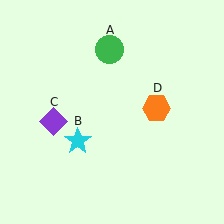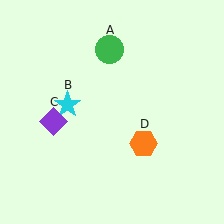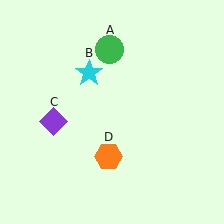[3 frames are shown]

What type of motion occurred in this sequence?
The cyan star (object B), orange hexagon (object D) rotated clockwise around the center of the scene.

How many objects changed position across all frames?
2 objects changed position: cyan star (object B), orange hexagon (object D).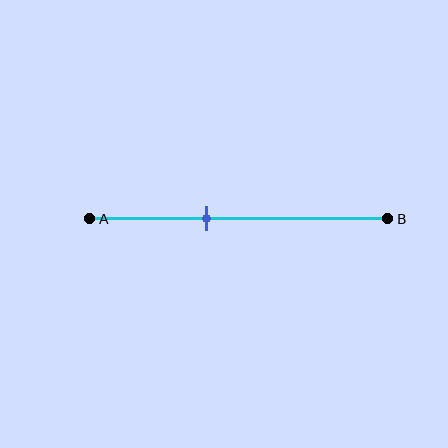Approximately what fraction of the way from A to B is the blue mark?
The blue mark is approximately 40% of the way from A to B.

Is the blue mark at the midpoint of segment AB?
No, the mark is at about 40% from A, not at the 50% midpoint.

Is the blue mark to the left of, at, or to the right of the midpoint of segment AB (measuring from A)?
The blue mark is to the left of the midpoint of segment AB.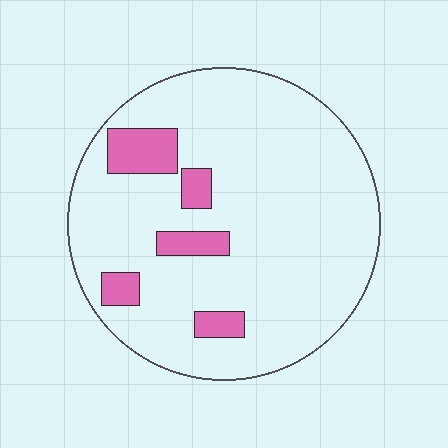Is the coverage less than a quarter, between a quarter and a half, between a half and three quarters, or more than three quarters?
Less than a quarter.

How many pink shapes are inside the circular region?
5.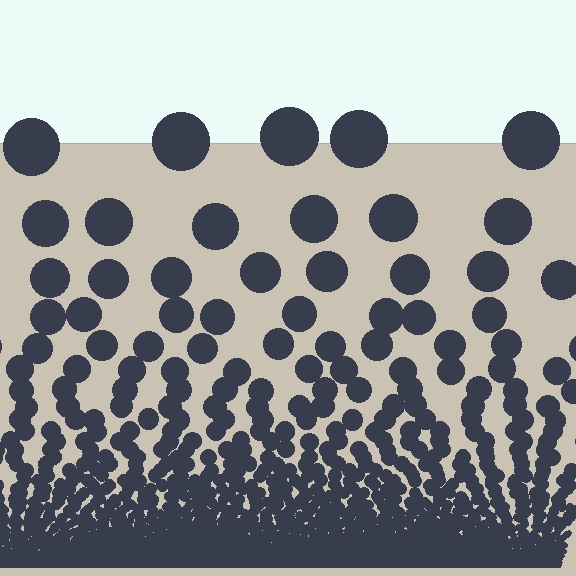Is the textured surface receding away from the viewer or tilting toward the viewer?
The surface appears to tilt toward the viewer. Texture elements get larger and sparser toward the top.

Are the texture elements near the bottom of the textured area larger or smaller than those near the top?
Smaller. The gradient is inverted — elements near the bottom are smaller and denser.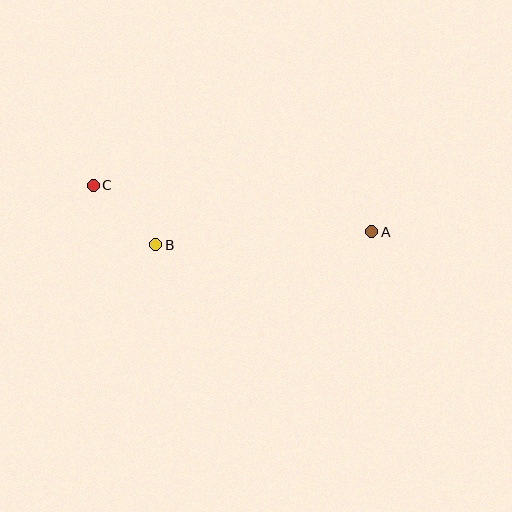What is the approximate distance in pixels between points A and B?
The distance between A and B is approximately 217 pixels.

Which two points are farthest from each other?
Points A and C are farthest from each other.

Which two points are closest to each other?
Points B and C are closest to each other.